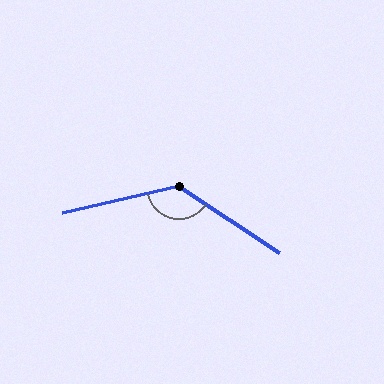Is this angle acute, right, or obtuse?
It is obtuse.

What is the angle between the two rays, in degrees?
Approximately 134 degrees.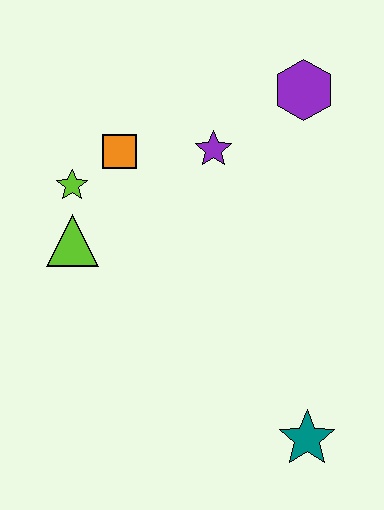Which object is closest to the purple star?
The orange square is closest to the purple star.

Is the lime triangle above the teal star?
Yes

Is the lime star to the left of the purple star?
Yes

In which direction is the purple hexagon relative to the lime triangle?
The purple hexagon is to the right of the lime triangle.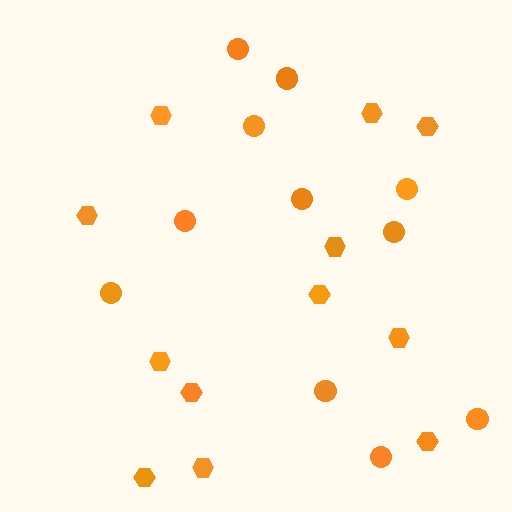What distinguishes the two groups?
There are 2 groups: one group of hexagons (12) and one group of circles (11).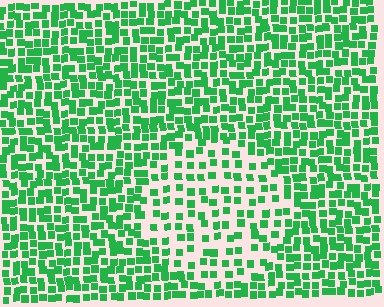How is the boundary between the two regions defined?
The boundary is defined by a change in element density (approximately 1.9x ratio). All elements are the same color, size, and shape.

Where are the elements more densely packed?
The elements are more densely packed outside the circle boundary.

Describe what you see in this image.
The image contains small green elements arranged at two different densities. A circle-shaped region is visible where the elements are less densely packed than the surrounding area.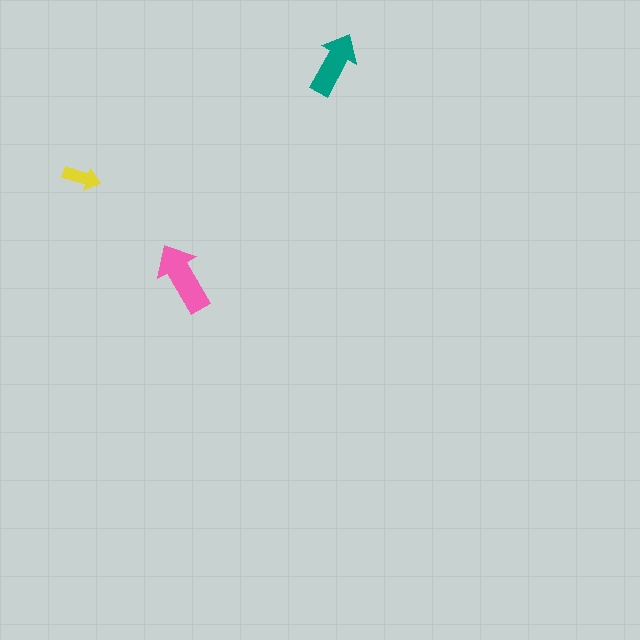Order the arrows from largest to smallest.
the pink one, the teal one, the yellow one.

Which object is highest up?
The teal arrow is topmost.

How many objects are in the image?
There are 3 objects in the image.